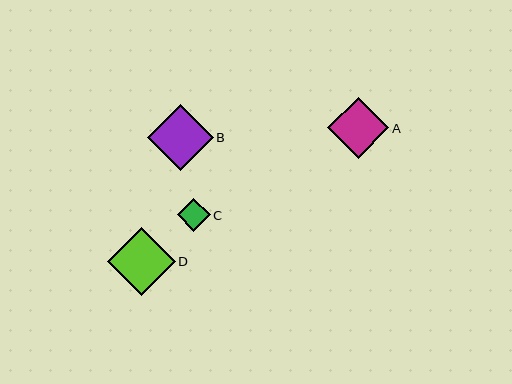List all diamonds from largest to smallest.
From largest to smallest: D, B, A, C.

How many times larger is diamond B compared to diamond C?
Diamond B is approximately 2.0 times the size of diamond C.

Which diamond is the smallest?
Diamond C is the smallest with a size of approximately 33 pixels.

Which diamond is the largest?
Diamond D is the largest with a size of approximately 68 pixels.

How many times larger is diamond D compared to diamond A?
Diamond D is approximately 1.1 times the size of diamond A.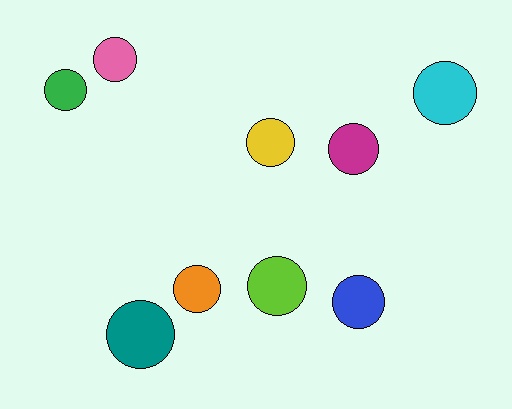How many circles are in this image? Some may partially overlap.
There are 9 circles.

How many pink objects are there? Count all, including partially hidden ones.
There is 1 pink object.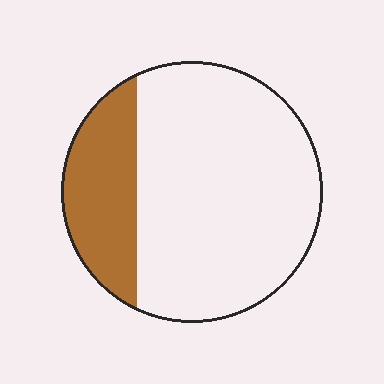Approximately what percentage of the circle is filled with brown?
Approximately 25%.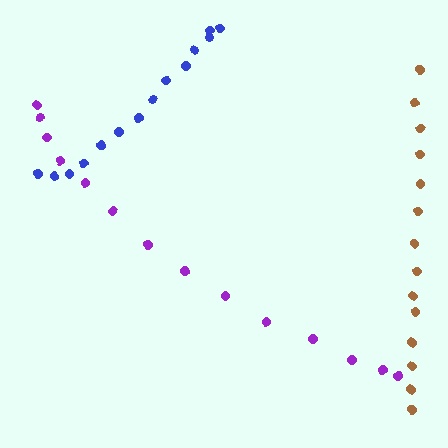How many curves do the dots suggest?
There are 3 distinct paths.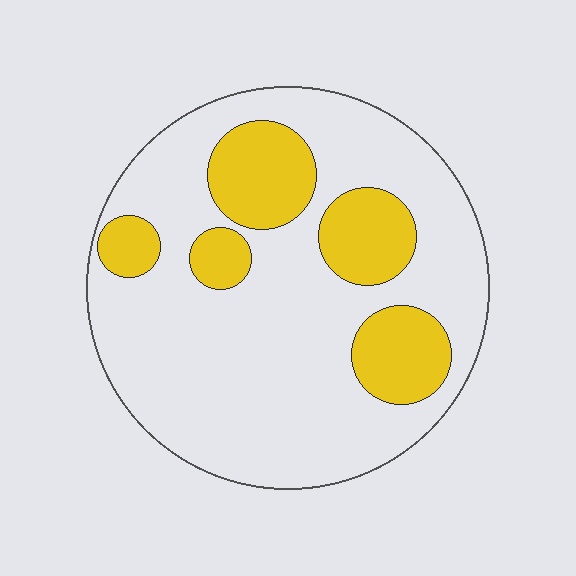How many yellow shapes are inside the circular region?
5.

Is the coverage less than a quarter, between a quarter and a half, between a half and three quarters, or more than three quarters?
Less than a quarter.